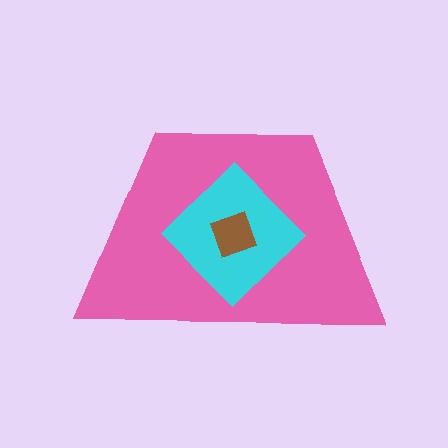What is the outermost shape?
The pink trapezoid.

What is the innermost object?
The brown square.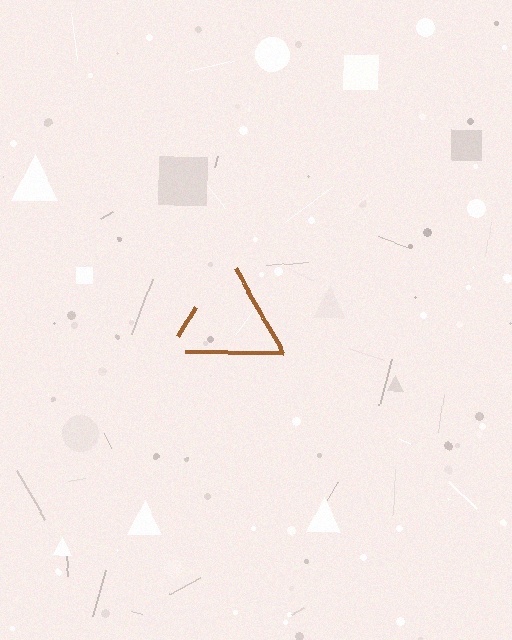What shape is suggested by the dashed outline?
The dashed outline suggests a triangle.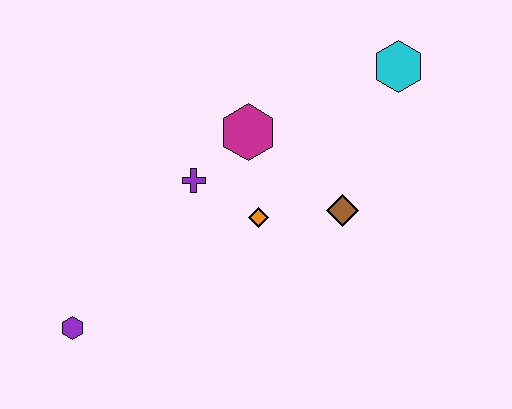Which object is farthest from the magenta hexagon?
The purple hexagon is farthest from the magenta hexagon.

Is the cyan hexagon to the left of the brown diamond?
No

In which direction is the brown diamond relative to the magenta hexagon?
The brown diamond is to the right of the magenta hexagon.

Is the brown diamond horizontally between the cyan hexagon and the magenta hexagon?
Yes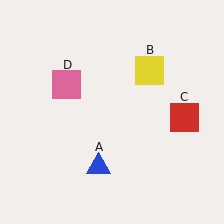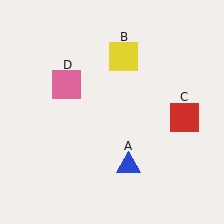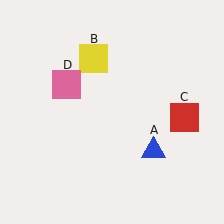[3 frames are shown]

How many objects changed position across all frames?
2 objects changed position: blue triangle (object A), yellow square (object B).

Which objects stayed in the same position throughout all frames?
Red square (object C) and pink square (object D) remained stationary.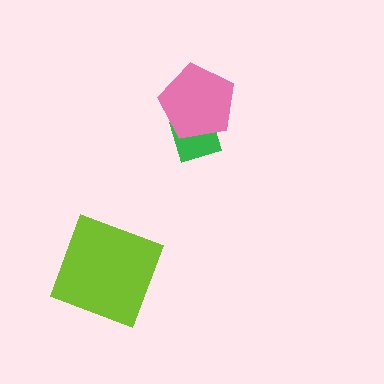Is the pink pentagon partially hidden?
No, no other shape covers it.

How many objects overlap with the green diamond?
1 object overlaps with the green diamond.